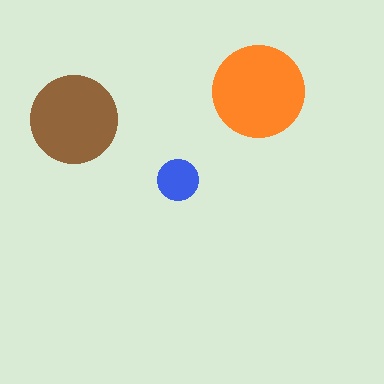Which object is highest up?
The orange circle is topmost.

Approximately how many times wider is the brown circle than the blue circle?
About 2 times wider.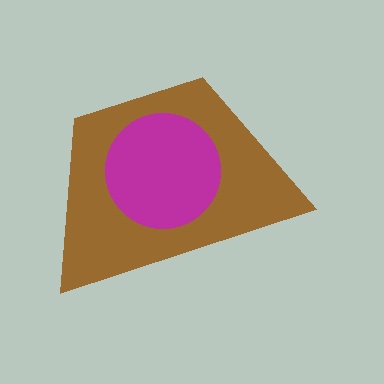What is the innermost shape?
The magenta circle.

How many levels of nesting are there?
2.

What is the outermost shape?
The brown trapezoid.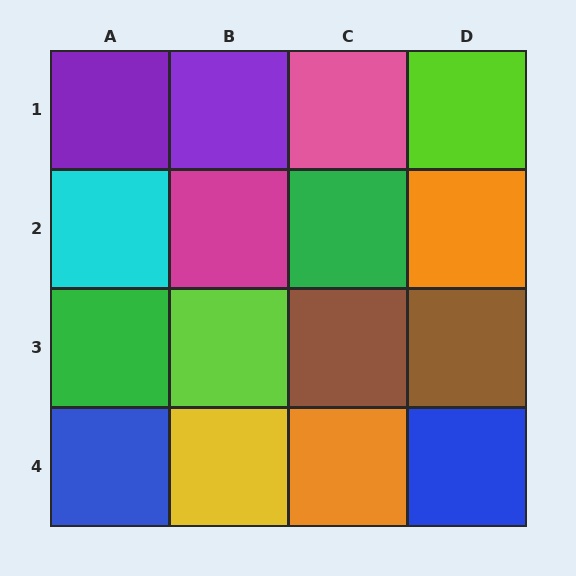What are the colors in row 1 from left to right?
Purple, purple, pink, lime.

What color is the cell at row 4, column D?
Blue.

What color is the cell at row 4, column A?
Blue.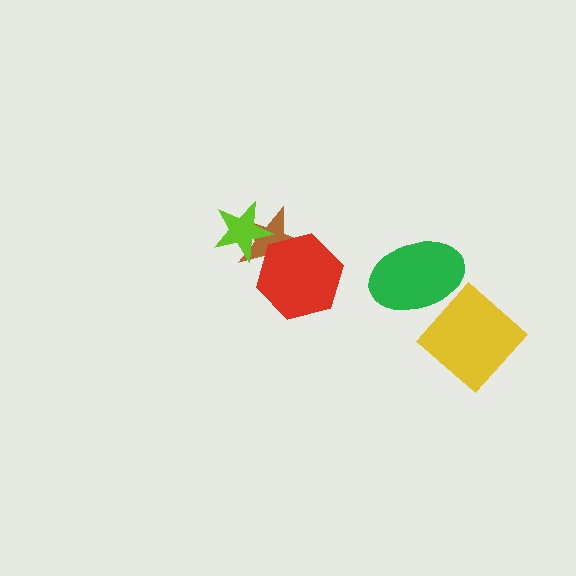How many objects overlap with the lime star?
1 object overlaps with the lime star.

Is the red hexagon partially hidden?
No, no other shape covers it.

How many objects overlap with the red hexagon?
1 object overlaps with the red hexagon.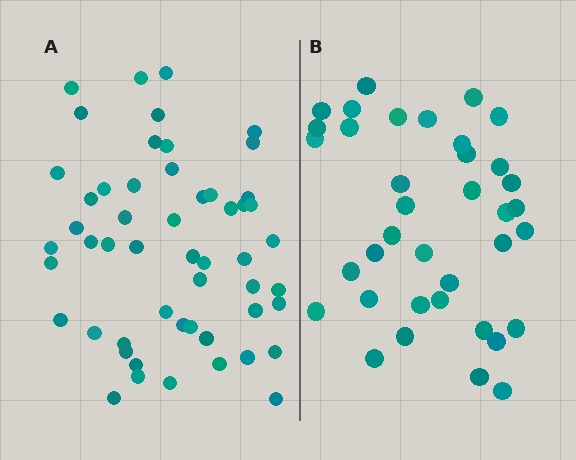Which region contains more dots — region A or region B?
Region A (the left region) has more dots.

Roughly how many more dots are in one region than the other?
Region A has approximately 15 more dots than region B.